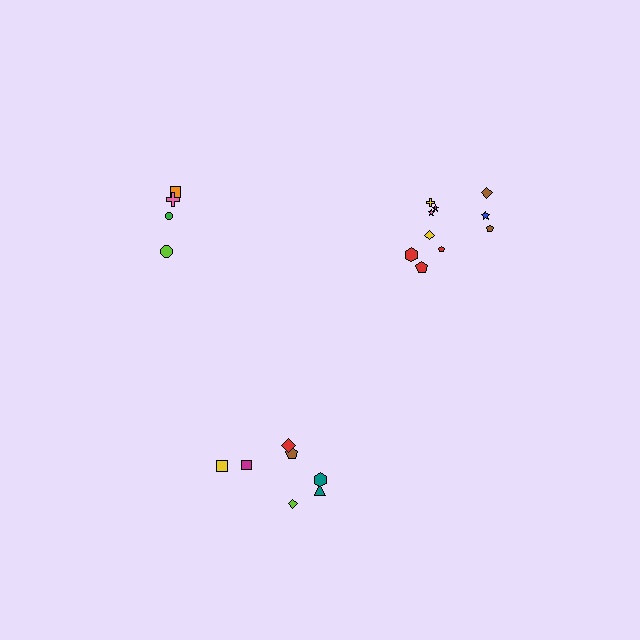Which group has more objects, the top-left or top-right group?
The top-right group.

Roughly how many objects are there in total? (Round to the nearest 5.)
Roughly 20 objects in total.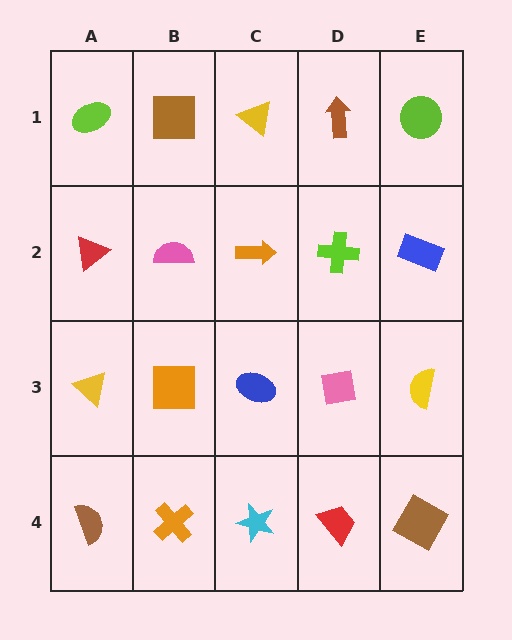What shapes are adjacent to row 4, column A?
A yellow triangle (row 3, column A), an orange cross (row 4, column B).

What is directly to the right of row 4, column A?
An orange cross.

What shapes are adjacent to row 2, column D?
A brown arrow (row 1, column D), a pink square (row 3, column D), an orange arrow (row 2, column C), a blue rectangle (row 2, column E).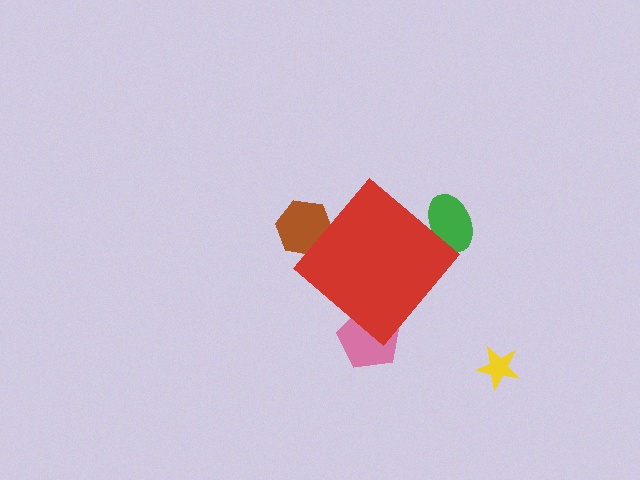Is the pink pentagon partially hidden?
Yes, the pink pentagon is partially hidden behind the red diamond.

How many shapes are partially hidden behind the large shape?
3 shapes are partially hidden.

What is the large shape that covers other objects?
A red diamond.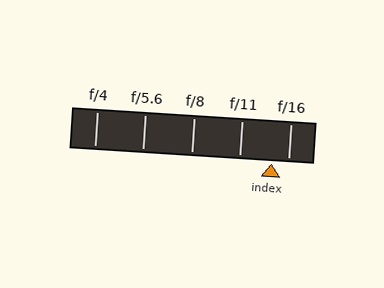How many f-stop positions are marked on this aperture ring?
There are 5 f-stop positions marked.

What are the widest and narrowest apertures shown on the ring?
The widest aperture shown is f/4 and the narrowest is f/16.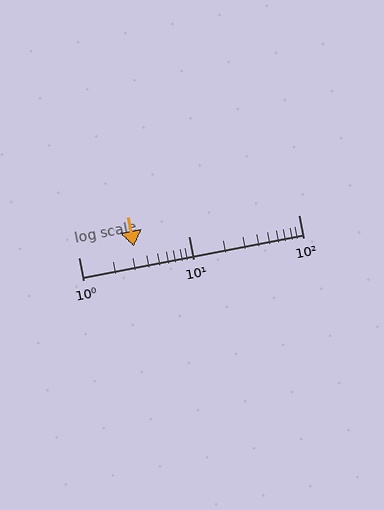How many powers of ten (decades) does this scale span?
The scale spans 2 decades, from 1 to 100.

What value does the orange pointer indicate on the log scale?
The pointer indicates approximately 3.2.